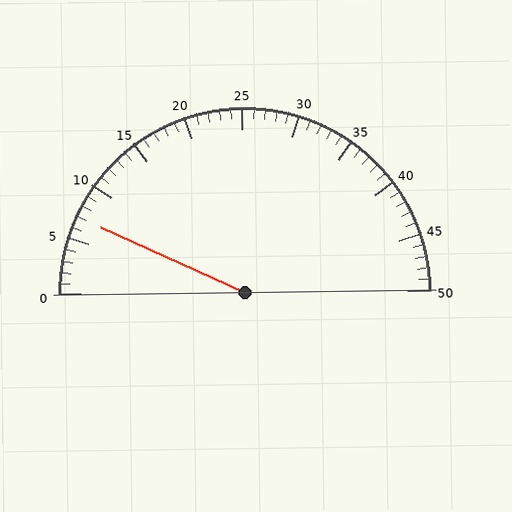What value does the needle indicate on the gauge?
The needle indicates approximately 7.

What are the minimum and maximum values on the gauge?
The gauge ranges from 0 to 50.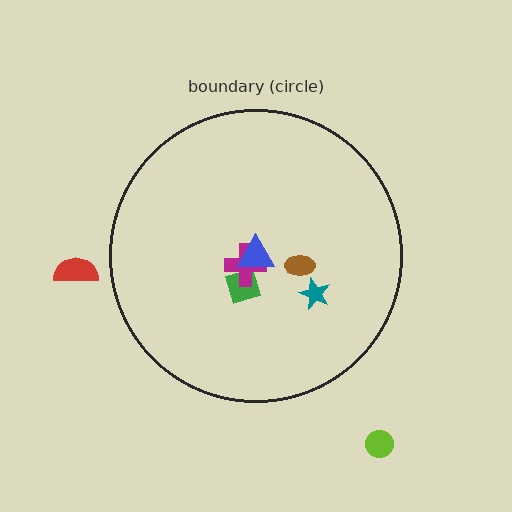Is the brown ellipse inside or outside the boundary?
Inside.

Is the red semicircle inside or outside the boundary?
Outside.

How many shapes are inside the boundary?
5 inside, 2 outside.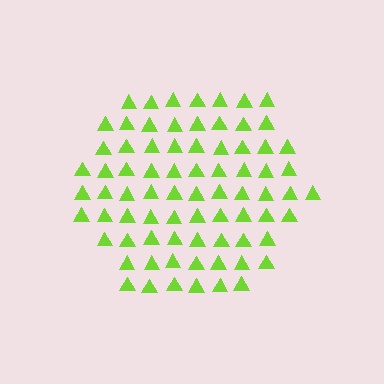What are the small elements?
The small elements are triangles.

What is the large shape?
The large shape is a hexagon.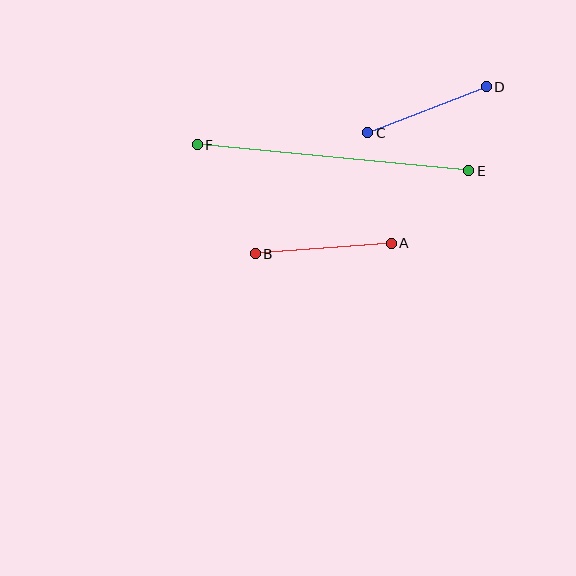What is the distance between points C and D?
The distance is approximately 127 pixels.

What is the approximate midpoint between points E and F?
The midpoint is at approximately (333, 158) pixels.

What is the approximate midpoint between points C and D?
The midpoint is at approximately (427, 110) pixels.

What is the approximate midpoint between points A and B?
The midpoint is at approximately (323, 248) pixels.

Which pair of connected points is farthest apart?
Points E and F are farthest apart.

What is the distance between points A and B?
The distance is approximately 137 pixels.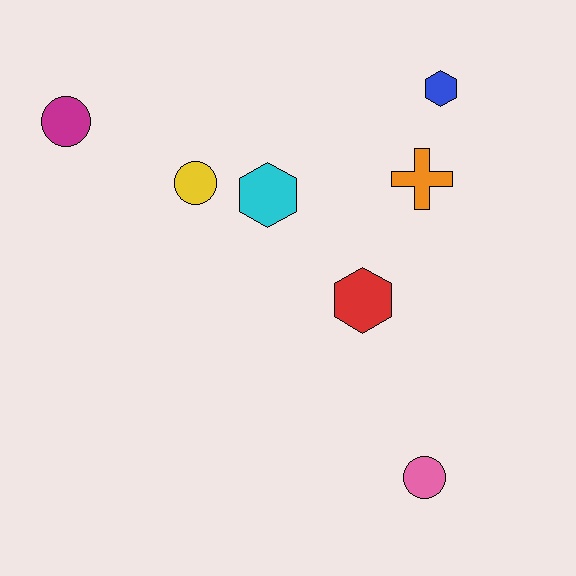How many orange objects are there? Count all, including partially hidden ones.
There is 1 orange object.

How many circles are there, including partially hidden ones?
There are 3 circles.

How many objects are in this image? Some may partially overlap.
There are 7 objects.